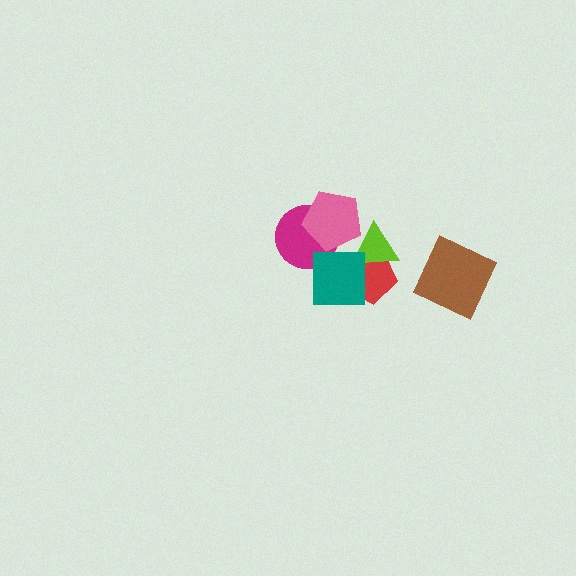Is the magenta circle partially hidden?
Yes, it is partially covered by another shape.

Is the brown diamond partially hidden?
No, no other shape covers it.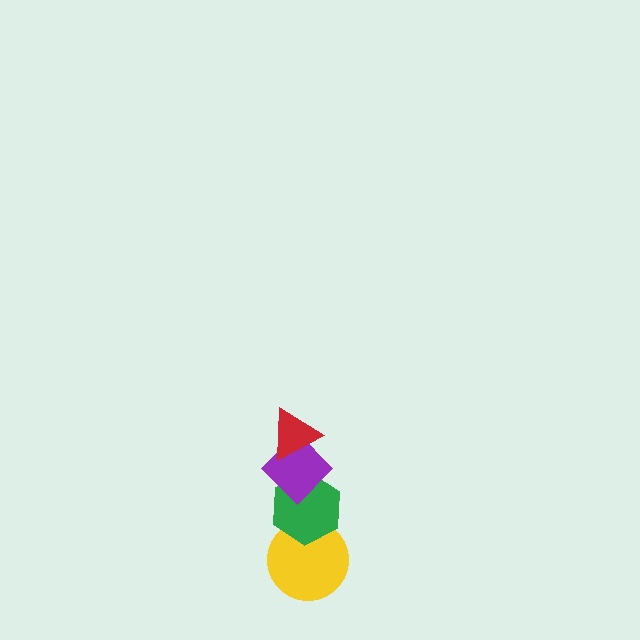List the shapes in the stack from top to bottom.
From top to bottom: the red triangle, the purple diamond, the green hexagon, the yellow circle.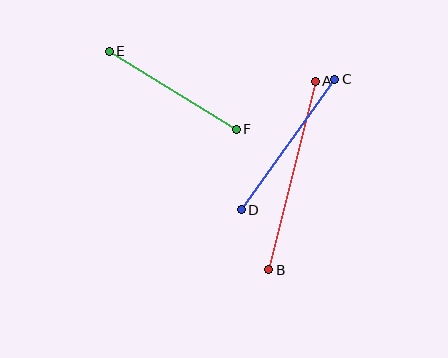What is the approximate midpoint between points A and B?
The midpoint is at approximately (292, 175) pixels.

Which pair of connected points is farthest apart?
Points A and B are farthest apart.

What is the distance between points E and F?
The distance is approximately 149 pixels.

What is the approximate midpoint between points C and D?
The midpoint is at approximately (288, 145) pixels.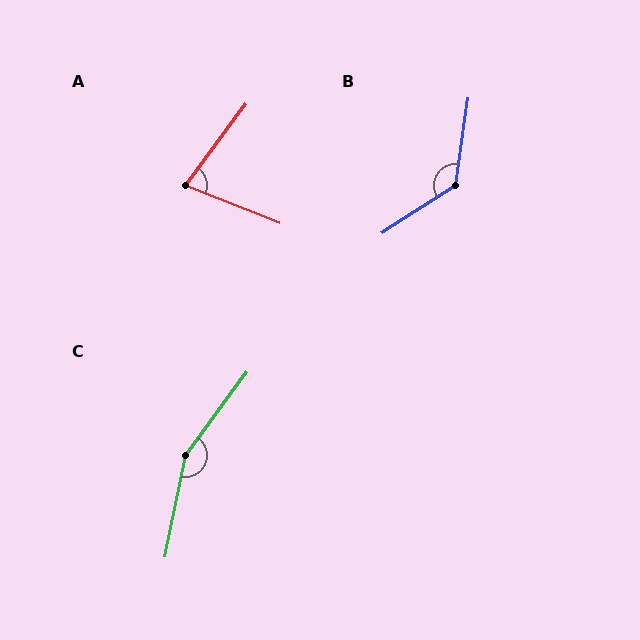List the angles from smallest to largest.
A (75°), B (131°), C (155°).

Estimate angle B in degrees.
Approximately 131 degrees.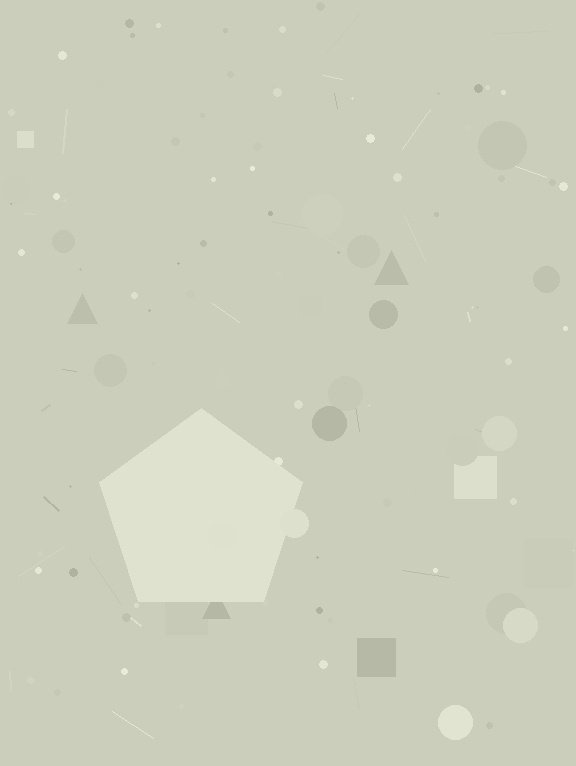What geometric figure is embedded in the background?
A pentagon is embedded in the background.